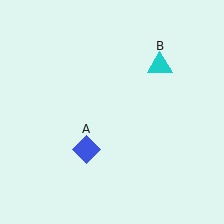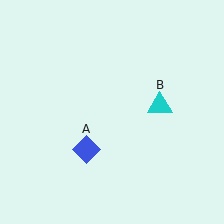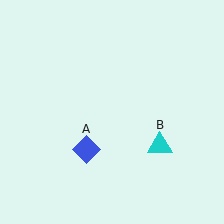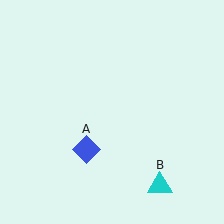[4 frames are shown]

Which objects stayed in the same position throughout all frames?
Blue diamond (object A) remained stationary.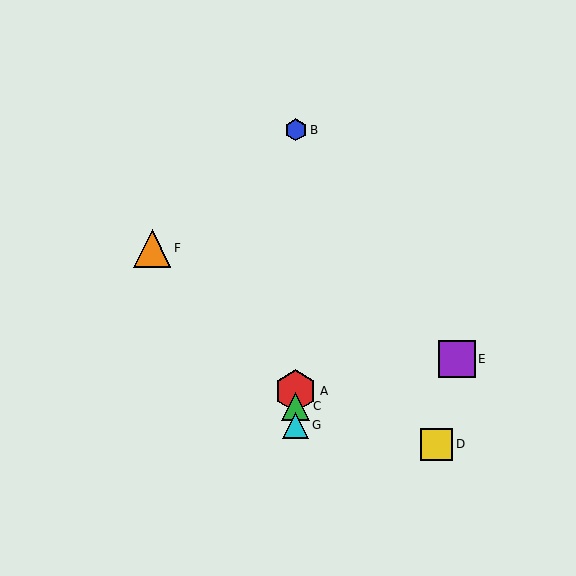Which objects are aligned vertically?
Objects A, B, C, G are aligned vertically.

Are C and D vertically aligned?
No, C is at x≈296 and D is at x≈437.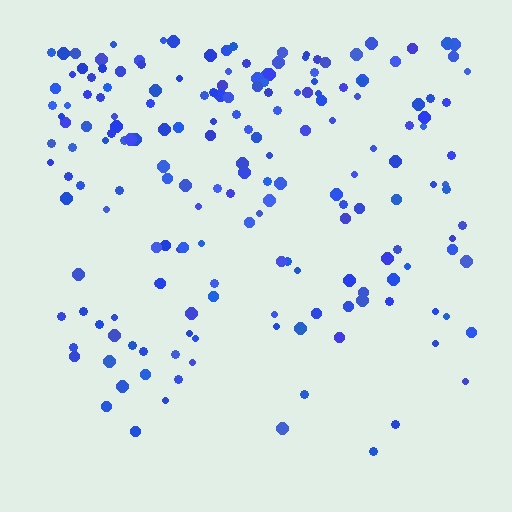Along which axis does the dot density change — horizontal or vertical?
Vertical.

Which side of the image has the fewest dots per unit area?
The bottom.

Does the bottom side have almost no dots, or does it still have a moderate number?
Still a moderate number, just noticeably fewer than the top.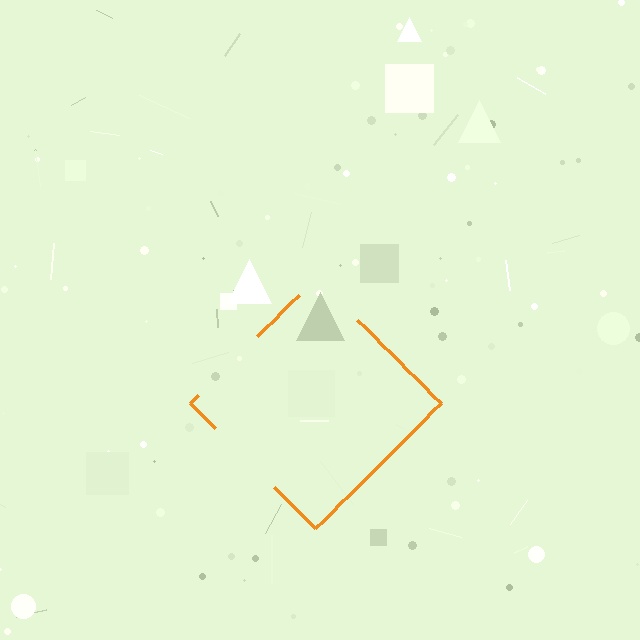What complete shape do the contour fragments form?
The contour fragments form a diamond.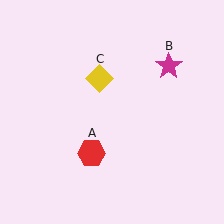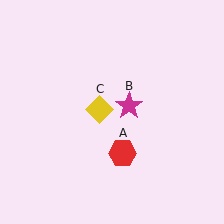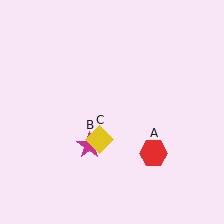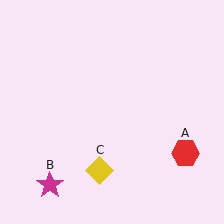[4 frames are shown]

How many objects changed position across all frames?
3 objects changed position: red hexagon (object A), magenta star (object B), yellow diamond (object C).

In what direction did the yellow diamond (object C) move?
The yellow diamond (object C) moved down.